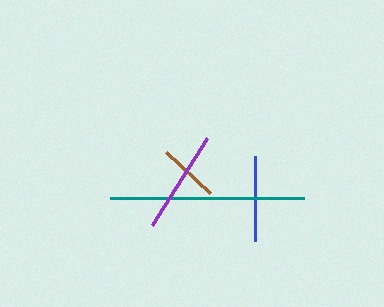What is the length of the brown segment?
The brown segment is approximately 60 pixels long.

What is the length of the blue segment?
The blue segment is approximately 86 pixels long.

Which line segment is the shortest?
The brown line is the shortest at approximately 60 pixels.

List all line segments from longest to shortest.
From longest to shortest: teal, purple, blue, brown.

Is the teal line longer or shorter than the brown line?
The teal line is longer than the brown line.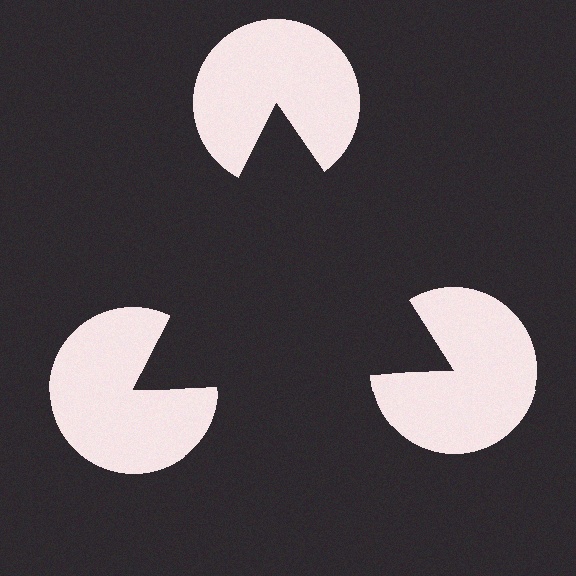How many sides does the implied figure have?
3 sides.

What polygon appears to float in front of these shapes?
An illusory triangle — its edges are inferred from the aligned wedge cuts in the pac-man discs, not physically drawn.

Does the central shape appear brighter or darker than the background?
It typically appears slightly darker than the background, even though no actual brightness change is drawn.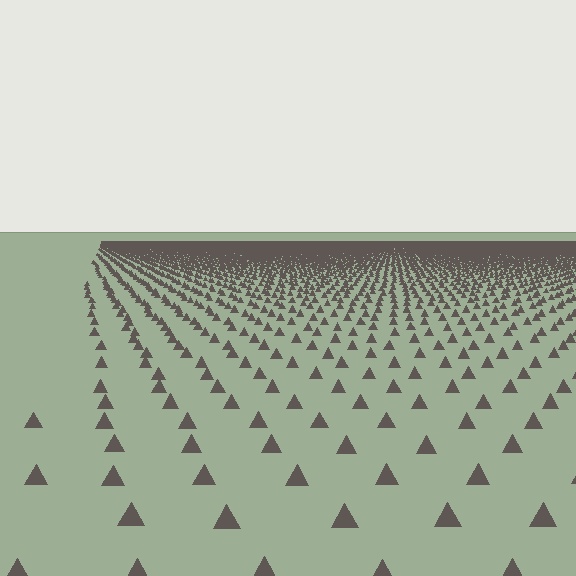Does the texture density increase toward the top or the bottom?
Density increases toward the top.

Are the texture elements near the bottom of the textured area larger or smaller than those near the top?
Larger. Near the bottom, elements are closer to the viewer and appear at a bigger on-screen size.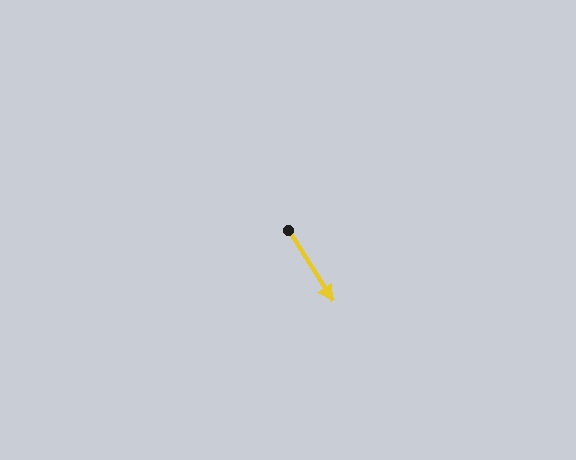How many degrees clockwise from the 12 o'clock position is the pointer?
Approximately 148 degrees.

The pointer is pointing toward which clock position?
Roughly 5 o'clock.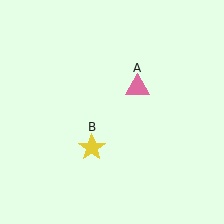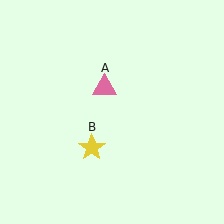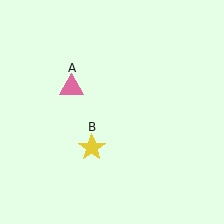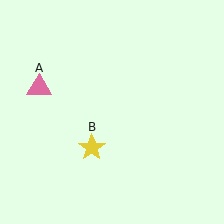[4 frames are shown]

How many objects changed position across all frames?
1 object changed position: pink triangle (object A).